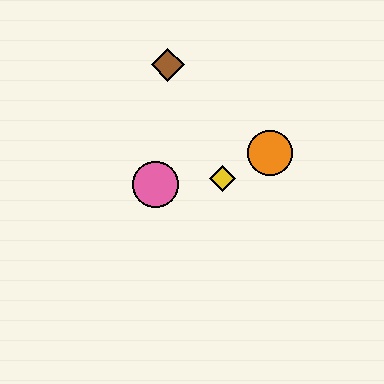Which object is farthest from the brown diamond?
The orange circle is farthest from the brown diamond.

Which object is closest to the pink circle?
The yellow diamond is closest to the pink circle.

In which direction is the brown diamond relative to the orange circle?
The brown diamond is to the left of the orange circle.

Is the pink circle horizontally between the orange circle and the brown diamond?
No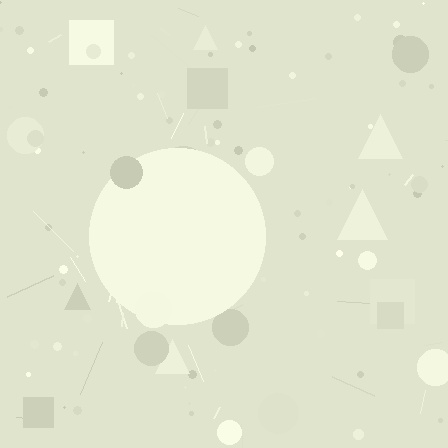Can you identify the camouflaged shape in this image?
The camouflaged shape is a circle.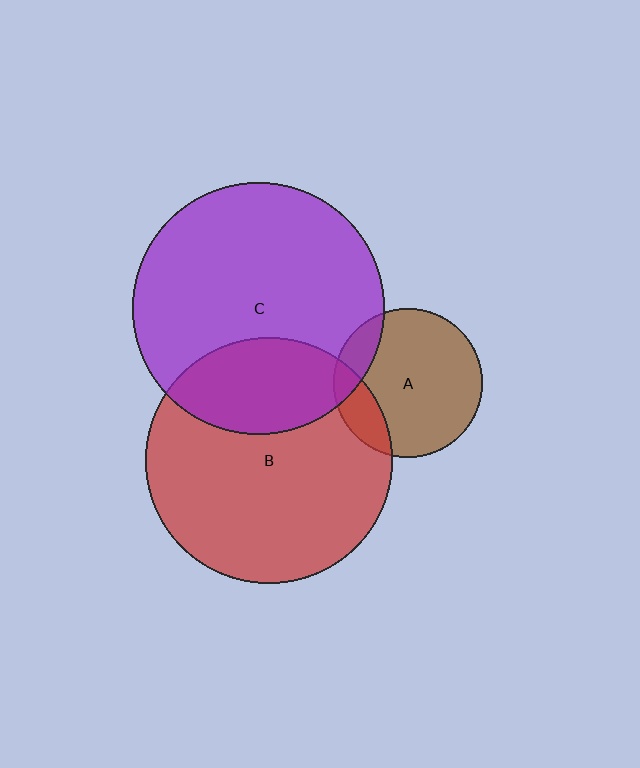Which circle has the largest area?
Circle C (purple).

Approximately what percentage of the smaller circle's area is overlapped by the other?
Approximately 15%.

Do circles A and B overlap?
Yes.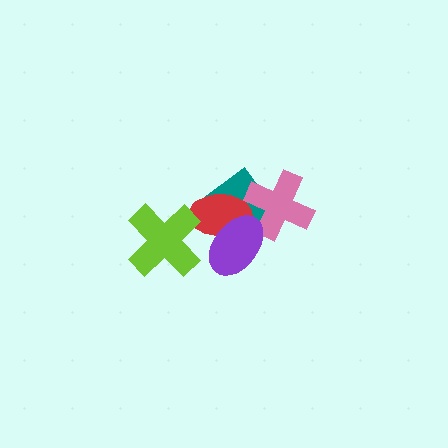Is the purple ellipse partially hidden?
No, no other shape covers it.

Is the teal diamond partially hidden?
Yes, it is partially covered by another shape.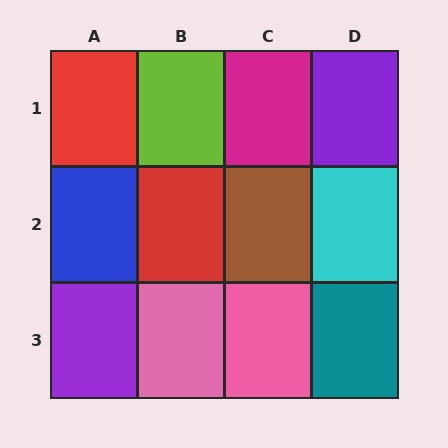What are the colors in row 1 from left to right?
Red, lime, magenta, purple.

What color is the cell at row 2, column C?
Brown.